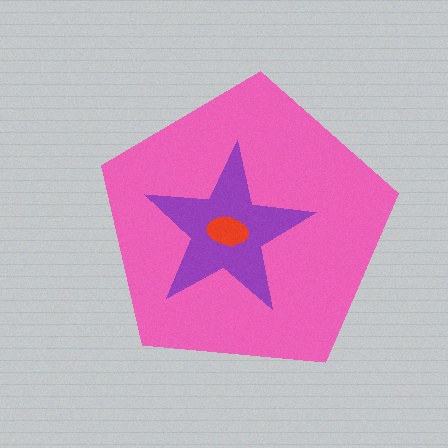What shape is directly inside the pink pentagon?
The purple star.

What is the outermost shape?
The pink pentagon.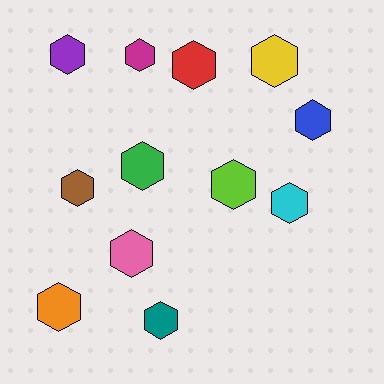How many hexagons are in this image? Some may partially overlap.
There are 12 hexagons.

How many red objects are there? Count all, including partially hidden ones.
There is 1 red object.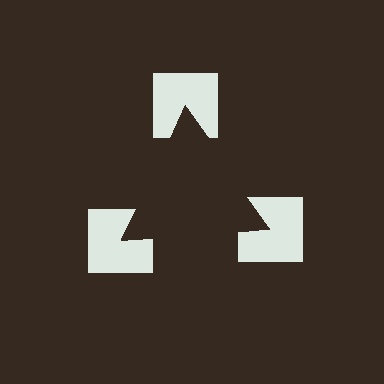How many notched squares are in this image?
There are 3 — one at each vertex of the illusory triangle.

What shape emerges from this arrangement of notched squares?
An illusory triangle — its edges are inferred from the aligned wedge cuts in the notched squares, not physically drawn.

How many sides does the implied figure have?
3 sides.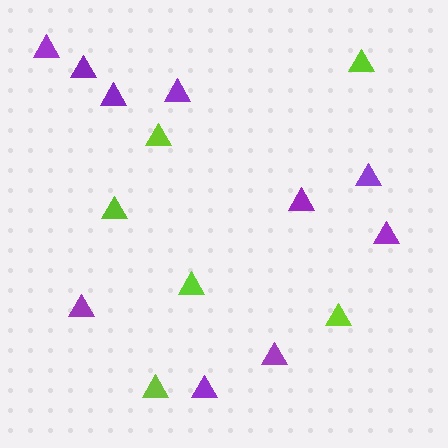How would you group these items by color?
There are 2 groups: one group of lime triangles (6) and one group of purple triangles (10).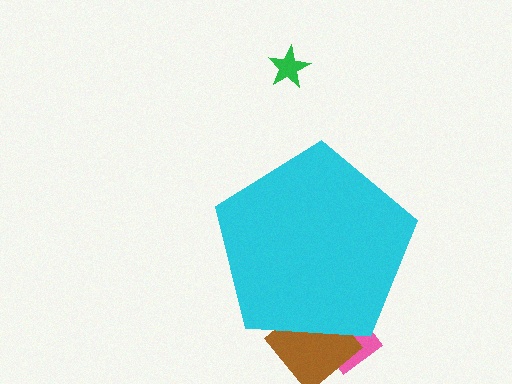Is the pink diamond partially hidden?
Yes, the pink diamond is partially hidden behind the cyan pentagon.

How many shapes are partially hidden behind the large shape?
2 shapes are partially hidden.